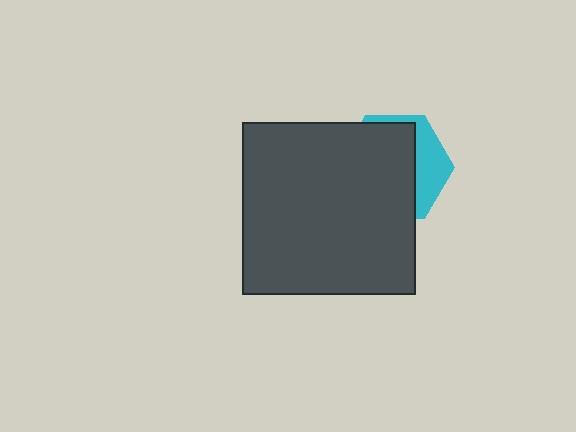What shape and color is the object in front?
The object in front is a dark gray square.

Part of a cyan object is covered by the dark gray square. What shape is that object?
It is a hexagon.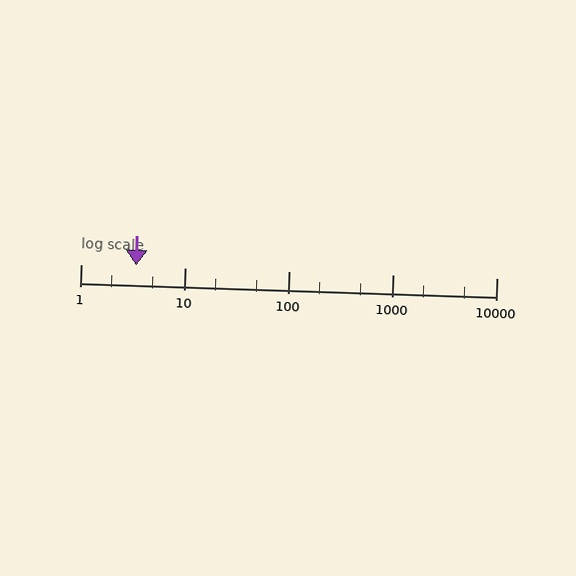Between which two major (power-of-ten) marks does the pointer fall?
The pointer is between 1 and 10.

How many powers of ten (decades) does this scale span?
The scale spans 4 decades, from 1 to 10000.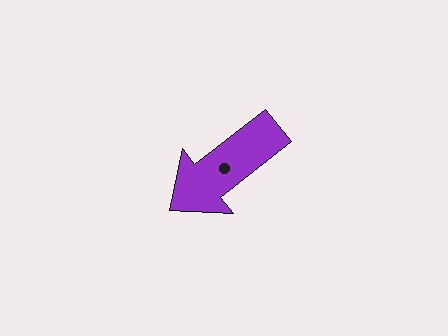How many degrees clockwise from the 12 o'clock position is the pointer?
Approximately 232 degrees.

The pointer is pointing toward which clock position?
Roughly 8 o'clock.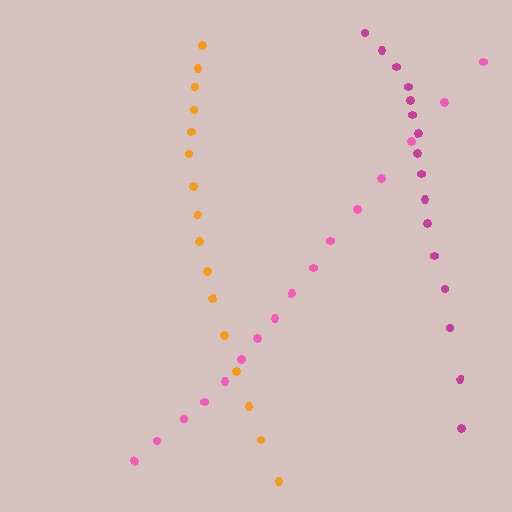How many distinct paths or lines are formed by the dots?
There are 3 distinct paths.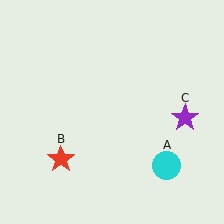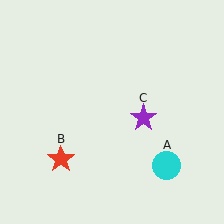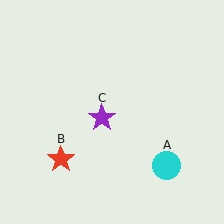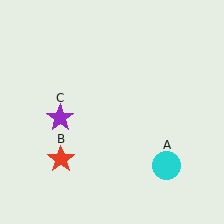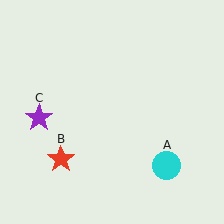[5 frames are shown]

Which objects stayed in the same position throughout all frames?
Cyan circle (object A) and red star (object B) remained stationary.